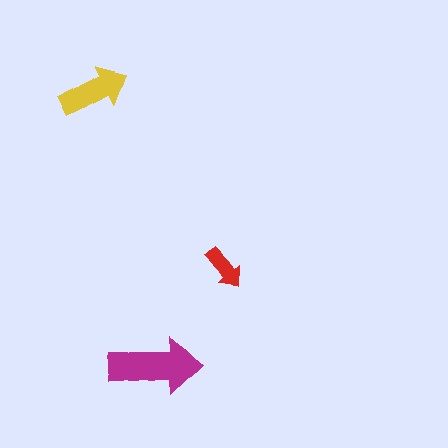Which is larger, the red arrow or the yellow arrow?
The yellow one.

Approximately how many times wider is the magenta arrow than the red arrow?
About 2 times wider.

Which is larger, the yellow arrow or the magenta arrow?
The magenta one.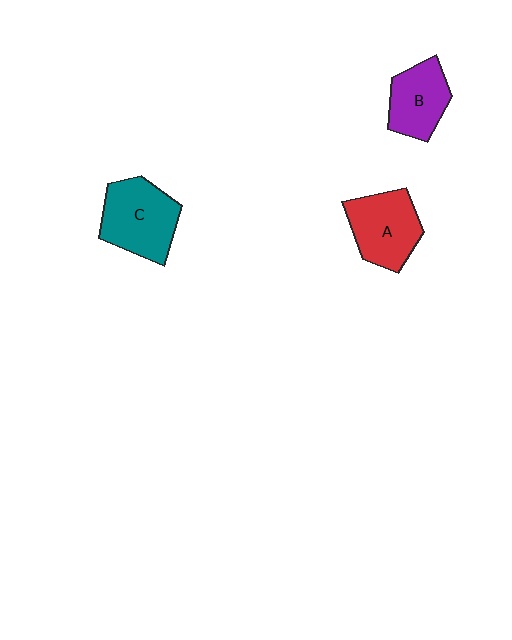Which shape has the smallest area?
Shape B (purple).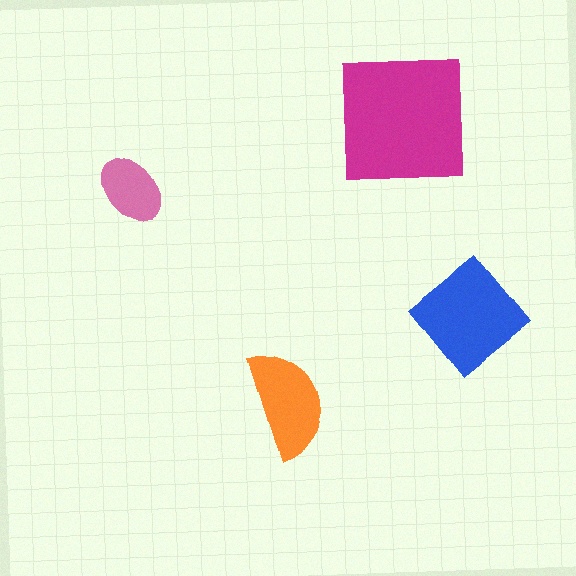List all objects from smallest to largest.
The pink ellipse, the orange semicircle, the blue diamond, the magenta square.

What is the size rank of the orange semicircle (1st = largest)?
3rd.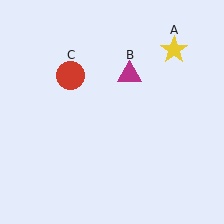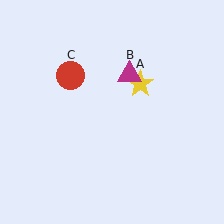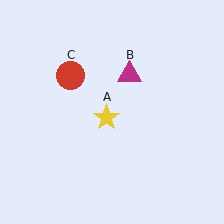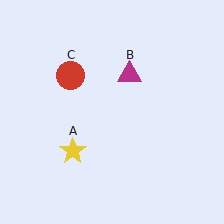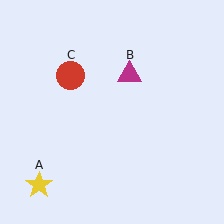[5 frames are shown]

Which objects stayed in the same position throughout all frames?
Magenta triangle (object B) and red circle (object C) remained stationary.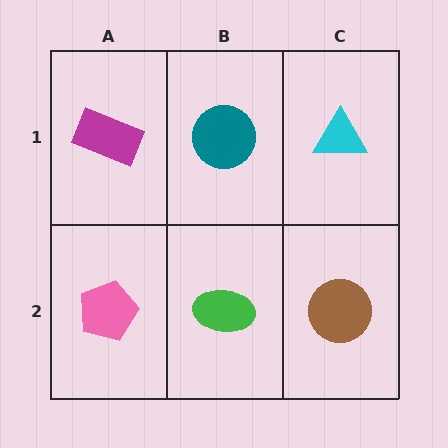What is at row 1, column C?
A cyan triangle.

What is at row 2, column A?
A pink pentagon.